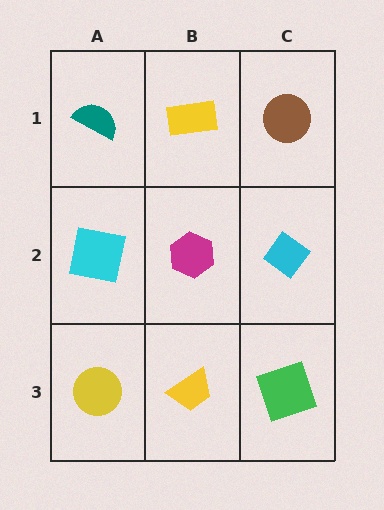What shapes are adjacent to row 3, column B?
A magenta hexagon (row 2, column B), a yellow circle (row 3, column A), a green square (row 3, column C).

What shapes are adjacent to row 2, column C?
A brown circle (row 1, column C), a green square (row 3, column C), a magenta hexagon (row 2, column B).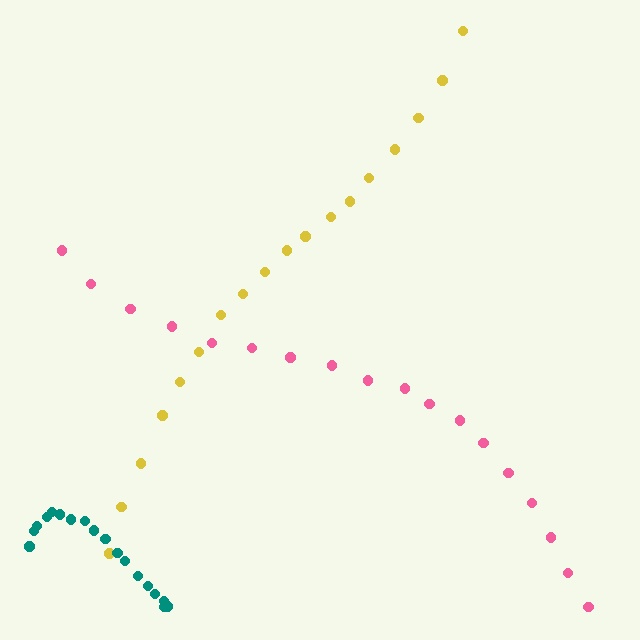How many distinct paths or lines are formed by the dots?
There are 3 distinct paths.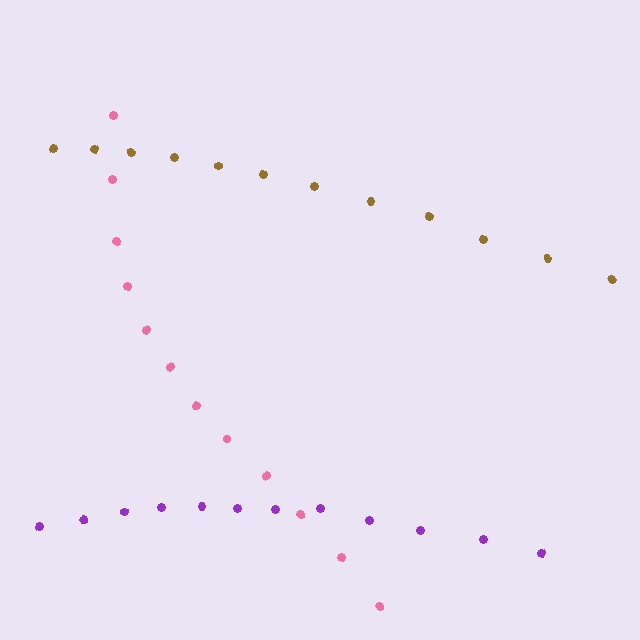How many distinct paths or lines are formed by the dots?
There are 3 distinct paths.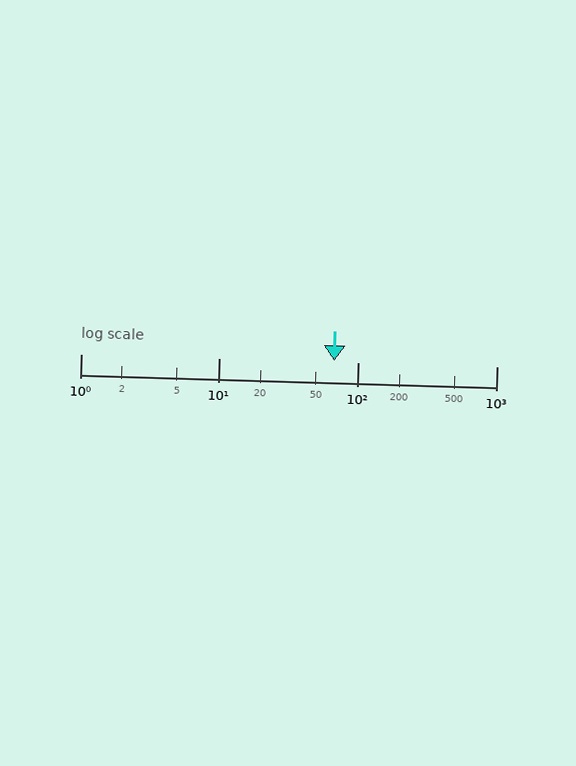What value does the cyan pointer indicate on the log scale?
The pointer indicates approximately 67.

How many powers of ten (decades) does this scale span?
The scale spans 3 decades, from 1 to 1000.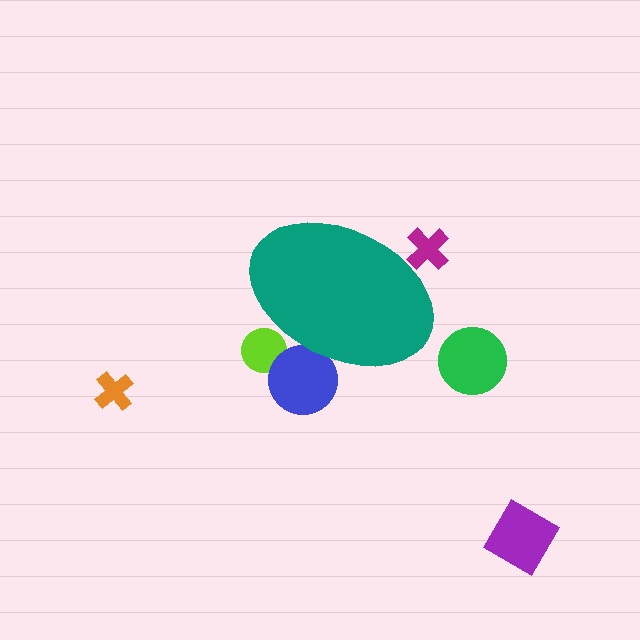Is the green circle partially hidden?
No, the green circle is fully visible.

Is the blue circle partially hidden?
Yes, the blue circle is partially hidden behind the teal ellipse.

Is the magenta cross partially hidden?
Yes, the magenta cross is partially hidden behind the teal ellipse.